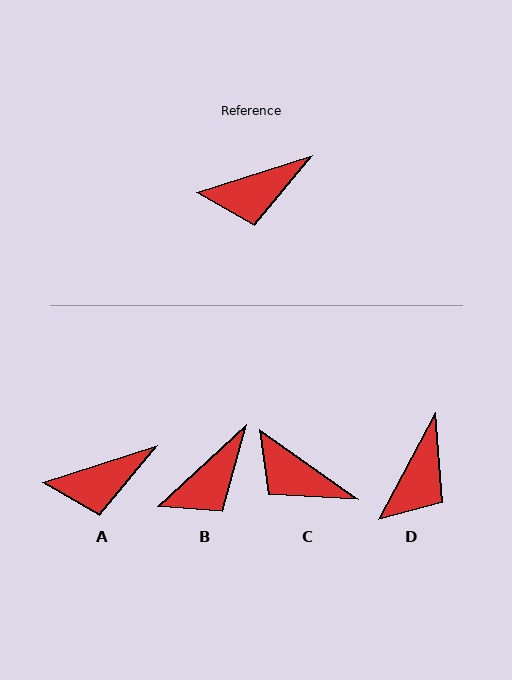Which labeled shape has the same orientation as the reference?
A.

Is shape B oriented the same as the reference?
No, it is off by about 25 degrees.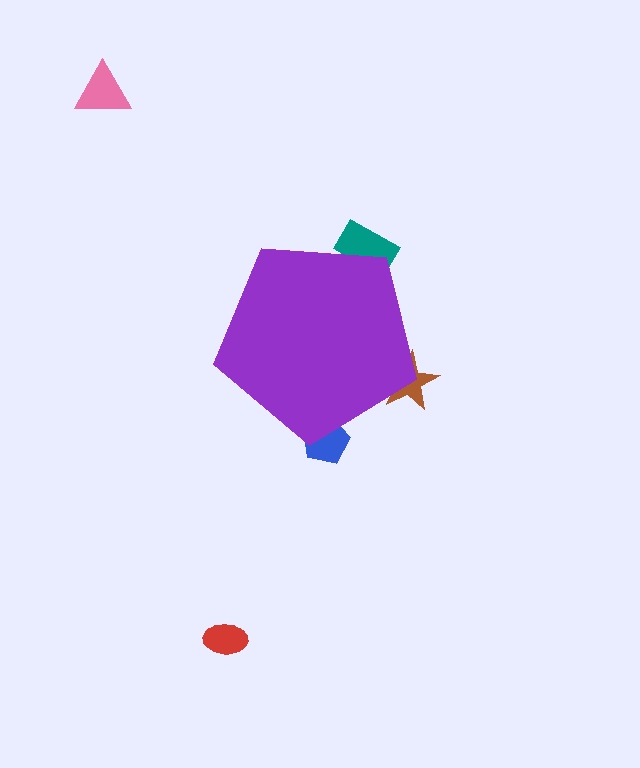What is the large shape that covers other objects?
A purple pentagon.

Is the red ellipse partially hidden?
No, the red ellipse is fully visible.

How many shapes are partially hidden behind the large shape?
3 shapes are partially hidden.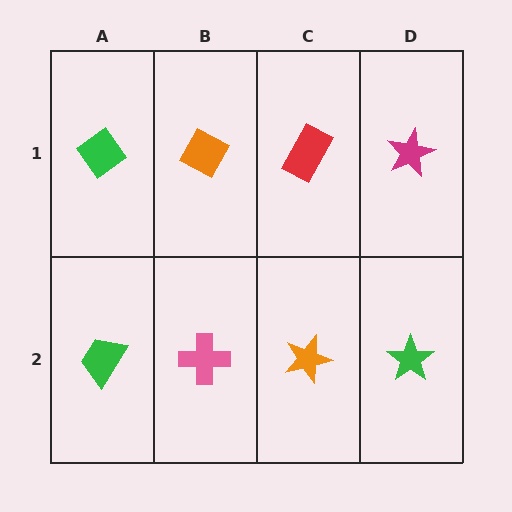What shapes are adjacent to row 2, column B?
An orange diamond (row 1, column B), a green trapezoid (row 2, column A), an orange star (row 2, column C).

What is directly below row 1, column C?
An orange star.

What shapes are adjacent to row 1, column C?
An orange star (row 2, column C), an orange diamond (row 1, column B), a magenta star (row 1, column D).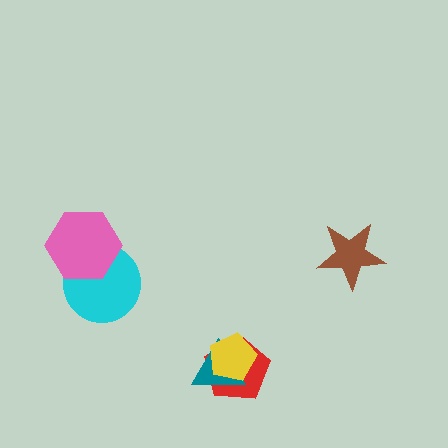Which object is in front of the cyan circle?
The pink hexagon is in front of the cyan circle.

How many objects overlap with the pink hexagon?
1 object overlaps with the pink hexagon.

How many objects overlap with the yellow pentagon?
2 objects overlap with the yellow pentagon.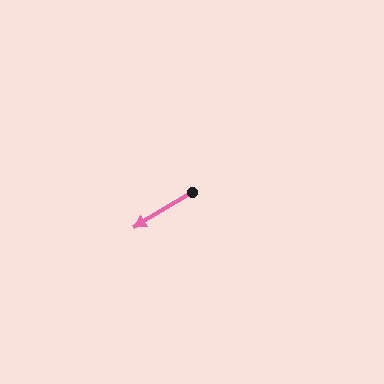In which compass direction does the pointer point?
Southwest.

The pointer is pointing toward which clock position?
Roughly 8 o'clock.